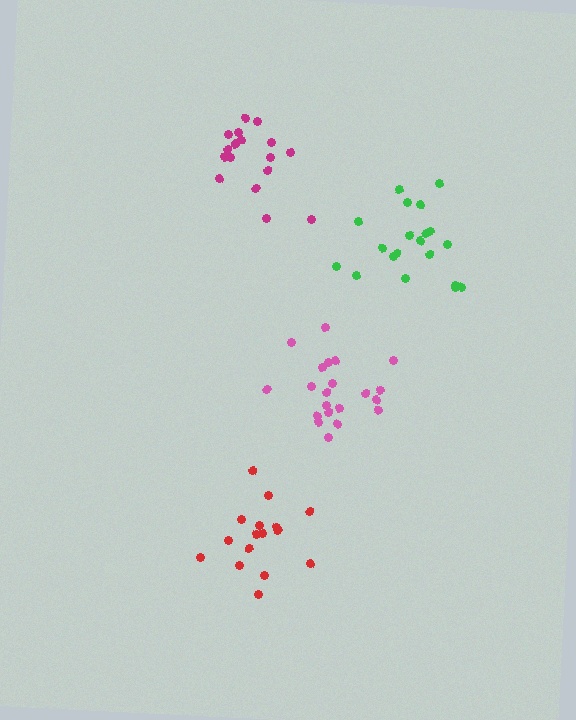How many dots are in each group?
Group 1: 20 dots, Group 2: 21 dots, Group 3: 17 dots, Group 4: 16 dots (74 total).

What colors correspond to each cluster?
The clusters are colored: green, pink, magenta, red.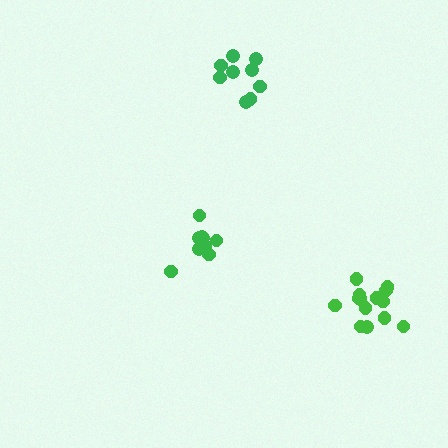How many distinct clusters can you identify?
There are 3 distinct clusters.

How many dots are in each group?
Group 1: 14 dots, Group 2: 9 dots, Group 3: 9 dots (32 total).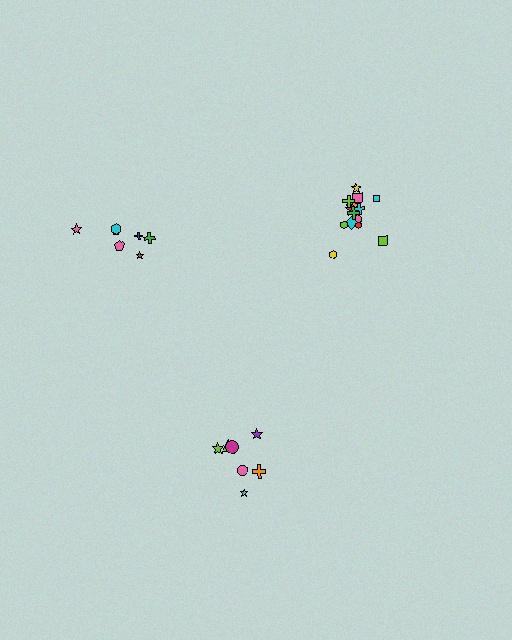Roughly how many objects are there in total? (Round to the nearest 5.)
Roughly 30 objects in total.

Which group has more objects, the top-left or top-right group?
The top-right group.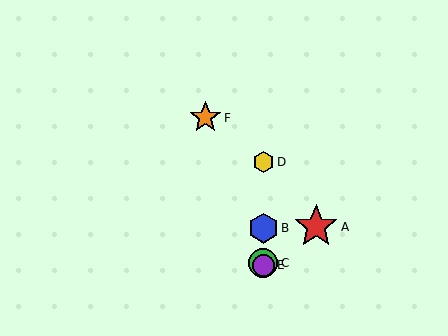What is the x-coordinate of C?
Object C is at x≈263.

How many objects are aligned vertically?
4 objects (B, C, D, E) are aligned vertically.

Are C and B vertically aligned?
Yes, both are at x≈263.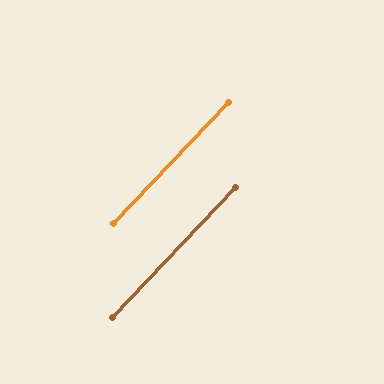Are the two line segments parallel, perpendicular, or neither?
Parallel — their directions differ by only 0.2°.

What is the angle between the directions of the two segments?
Approximately 0 degrees.